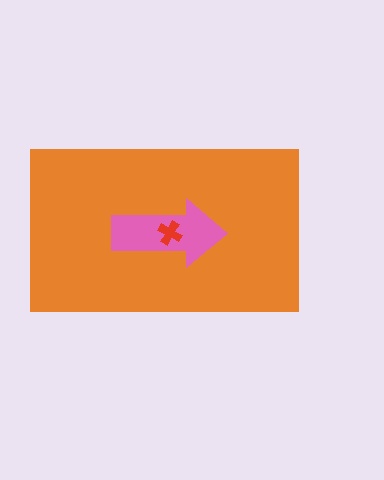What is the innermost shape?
The red cross.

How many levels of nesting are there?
3.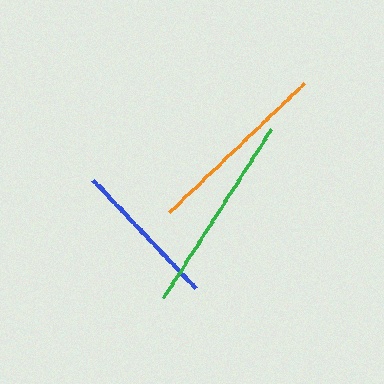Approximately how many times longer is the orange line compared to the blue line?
The orange line is approximately 1.3 times the length of the blue line.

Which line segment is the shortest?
The blue line is the shortest at approximately 149 pixels.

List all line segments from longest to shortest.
From longest to shortest: green, orange, blue.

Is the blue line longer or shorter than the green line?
The green line is longer than the blue line.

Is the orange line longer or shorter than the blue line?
The orange line is longer than the blue line.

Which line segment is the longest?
The green line is the longest at approximately 200 pixels.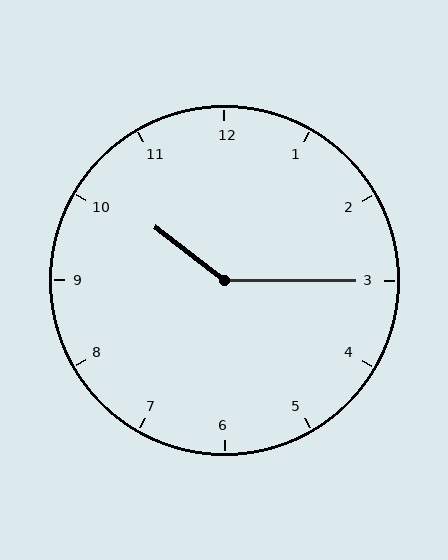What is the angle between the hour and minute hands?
Approximately 142 degrees.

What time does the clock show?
10:15.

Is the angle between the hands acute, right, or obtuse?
It is obtuse.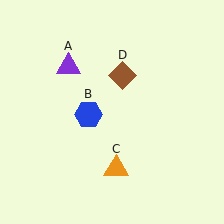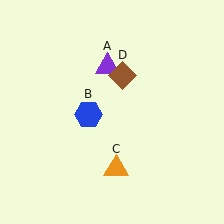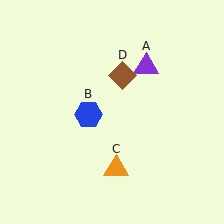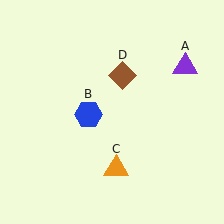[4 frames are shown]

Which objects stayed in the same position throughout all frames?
Blue hexagon (object B) and orange triangle (object C) and brown diamond (object D) remained stationary.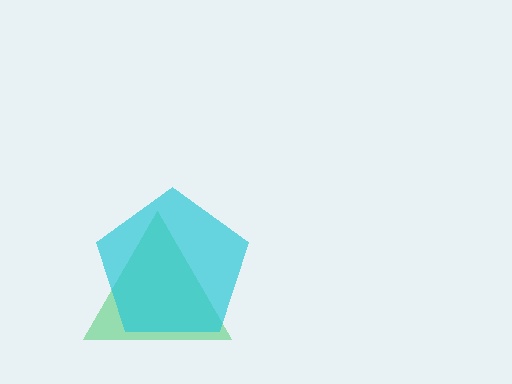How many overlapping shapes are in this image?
There are 2 overlapping shapes in the image.